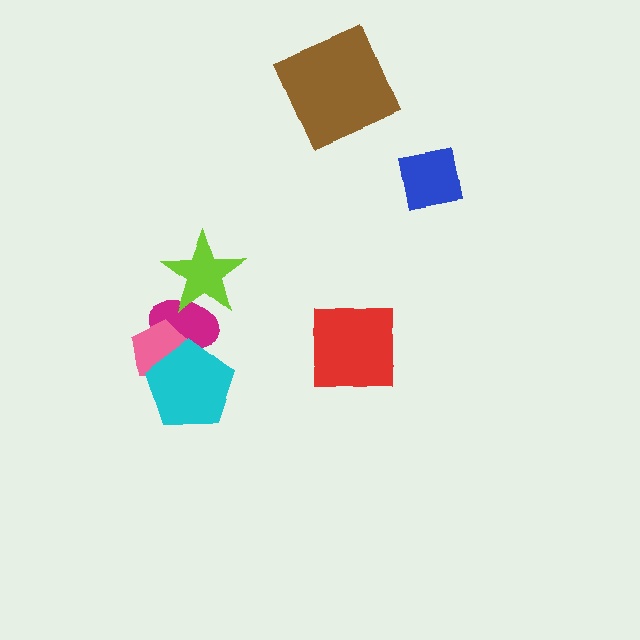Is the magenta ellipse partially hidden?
Yes, it is partially covered by another shape.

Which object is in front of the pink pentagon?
The cyan pentagon is in front of the pink pentagon.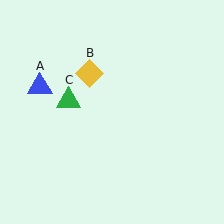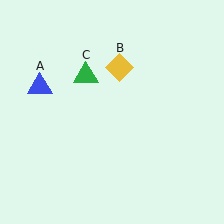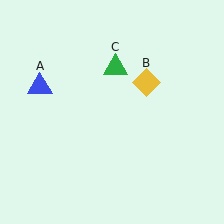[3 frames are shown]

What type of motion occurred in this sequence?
The yellow diamond (object B), green triangle (object C) rotated clockwise around the center of the scene.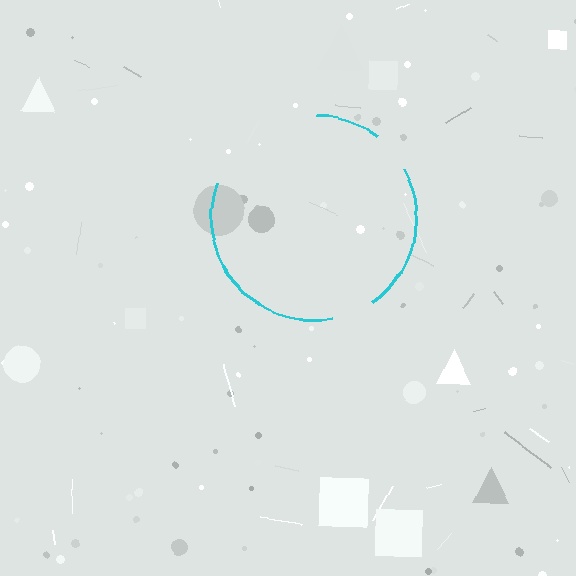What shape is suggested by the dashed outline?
The dashed outline suggests a circle.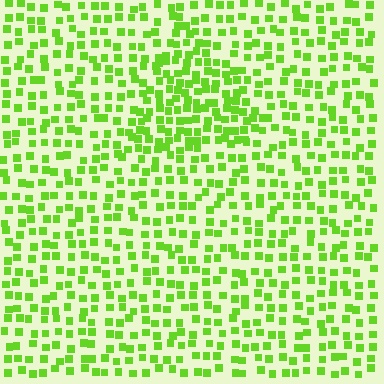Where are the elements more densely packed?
The elements are more densely packed inside the triangle boundary.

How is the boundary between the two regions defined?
The boundary is defined by a change in element density (approximately 1.7x ratio). All elements are the same color, size, and shape.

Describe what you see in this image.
The image contains small lime elements arranged at two different densities. A triangle-shaped region is visible where the elements are more densely packed than the surrounding area.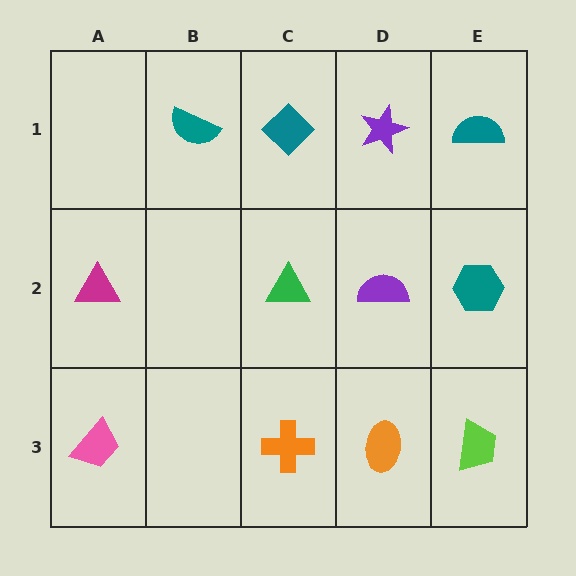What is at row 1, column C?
A teal diamond.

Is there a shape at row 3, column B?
No, that cell is empty.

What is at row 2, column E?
A teal hexagon.